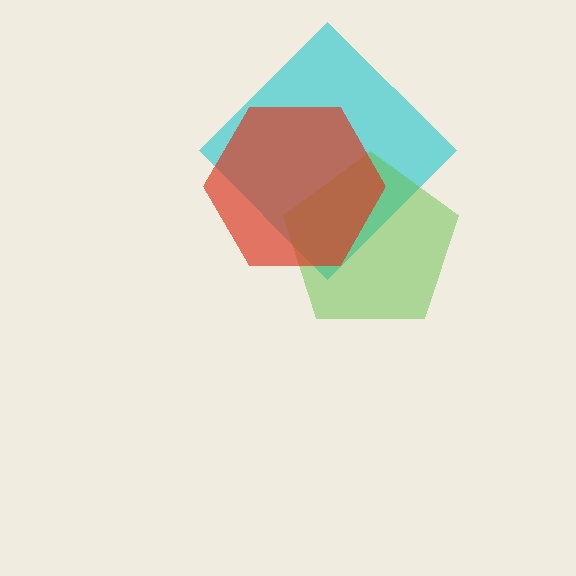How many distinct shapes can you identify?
There are 3 distinct shapes: a cyan diamond, a lime pentagon, a red hexagon.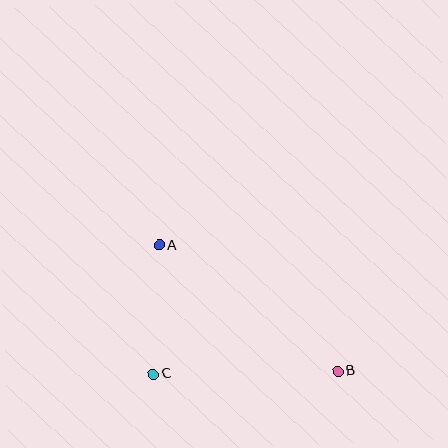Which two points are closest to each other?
Points A and C are closest to each other.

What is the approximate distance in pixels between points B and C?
The distance between B and C is approximately 185 pixels.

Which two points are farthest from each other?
Points A and B are farthest from each other.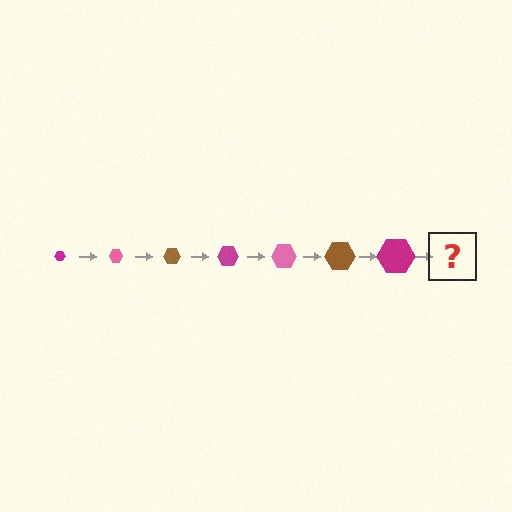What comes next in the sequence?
The next element should be a pink hexagon, larger than the previous one.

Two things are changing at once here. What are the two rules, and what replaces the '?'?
The two rules are that the hexagon grows larger each step and the color cycles through magenta, pink, and brown. The '?' should be a pink hexagon, larger than the previous one.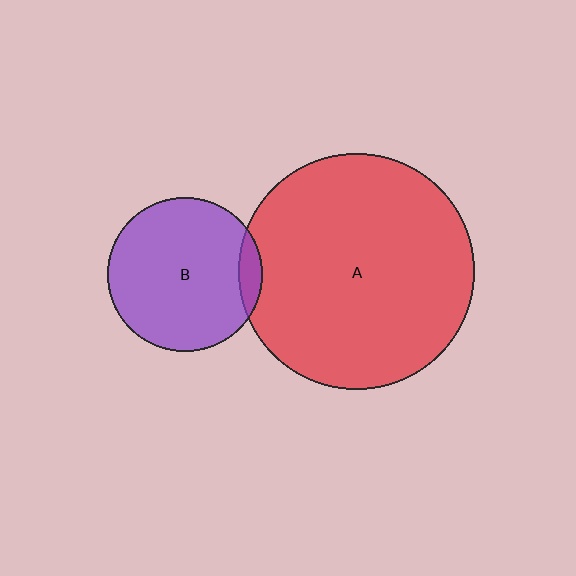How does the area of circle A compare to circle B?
Approximately 2.3 times.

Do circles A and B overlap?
Yes.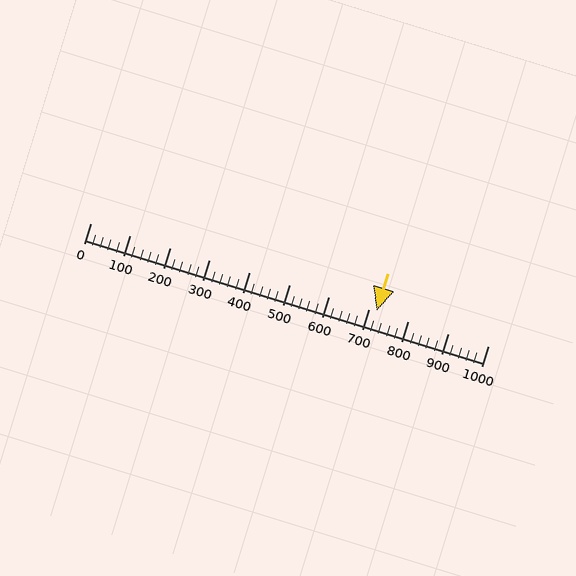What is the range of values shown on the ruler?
The ruler shows values from 0 to 1000.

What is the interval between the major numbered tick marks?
The major tick marks are spaced 100 units apart.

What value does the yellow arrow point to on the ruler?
The yellow arrow points to approximately 720.